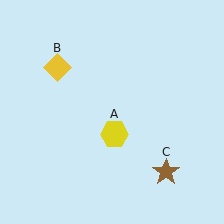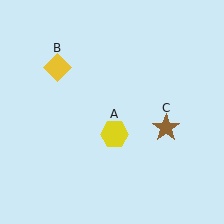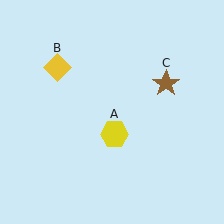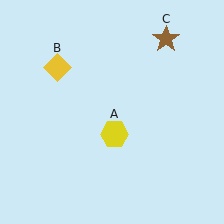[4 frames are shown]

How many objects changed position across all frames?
1 object changed position: brown star (object C).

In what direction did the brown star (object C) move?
The brown star (object C) moved up.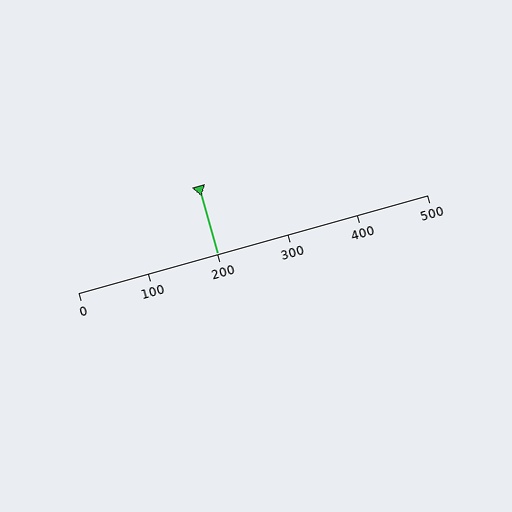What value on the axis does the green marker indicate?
The marker indicates approximately 200.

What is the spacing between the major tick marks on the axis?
The major ticks are spaced 100 apart.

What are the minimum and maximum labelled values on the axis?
The axis runs from 0 to 500.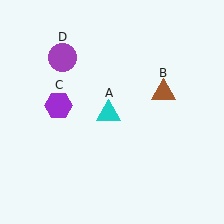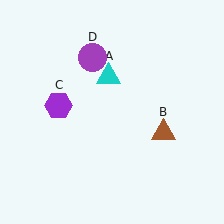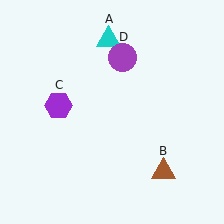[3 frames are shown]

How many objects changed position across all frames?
3 objects changed position: cyan triangle (object A), brown triangle (object B), purple circle (object D).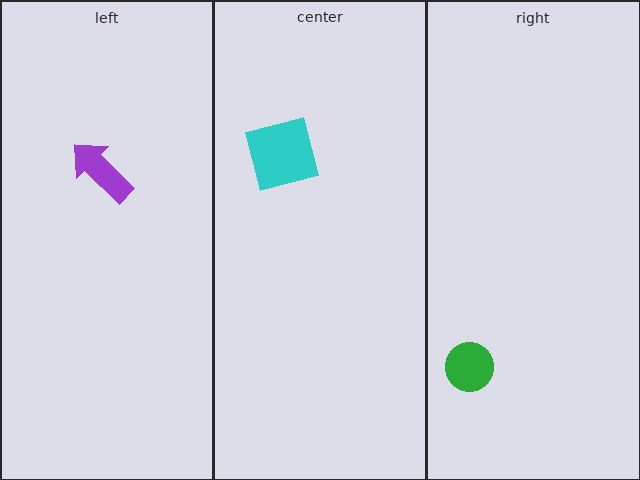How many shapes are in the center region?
1.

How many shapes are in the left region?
1.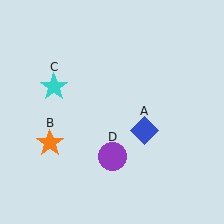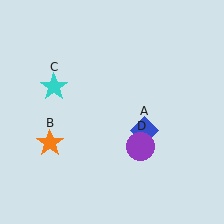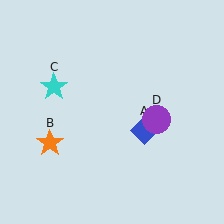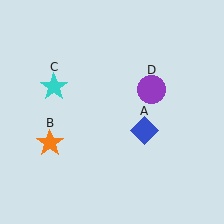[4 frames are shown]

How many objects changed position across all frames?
1 object changed position: purple circle (object D).